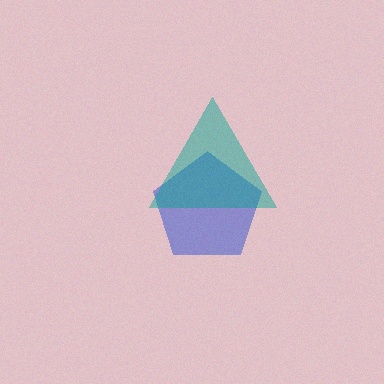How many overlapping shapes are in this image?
There are 2 overlapping shapes in the image.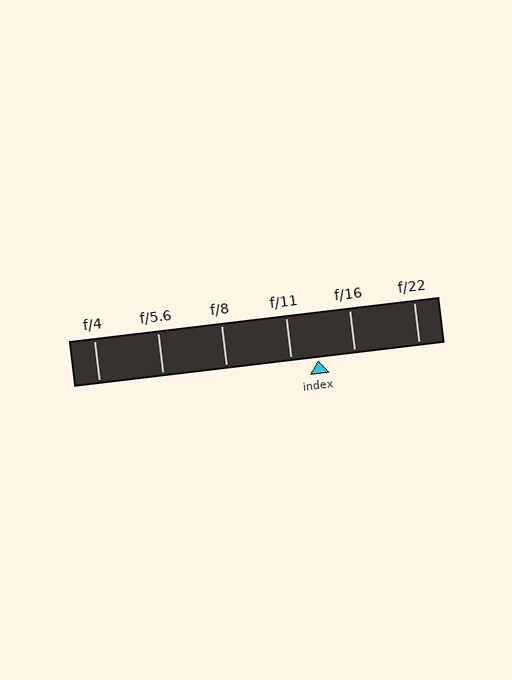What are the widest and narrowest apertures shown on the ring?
The widest aperture shown is f/4 and the narrowest is f/22.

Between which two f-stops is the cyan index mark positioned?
The index mark is between f/11 and f/16.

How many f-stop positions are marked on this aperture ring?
There are 6 f-stop positions marked.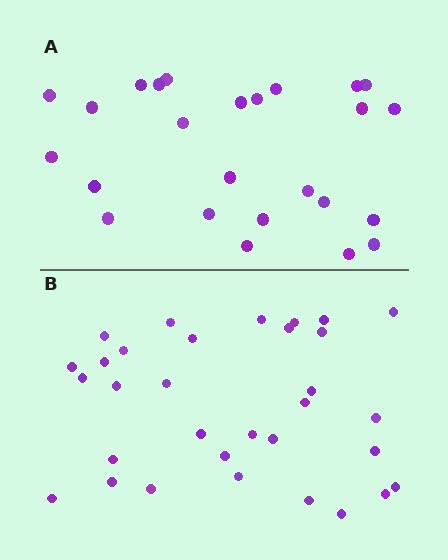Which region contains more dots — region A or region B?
Region B (the bottom region) has more dots.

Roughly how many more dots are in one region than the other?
Region B has roughly 8 or so more dots than region A.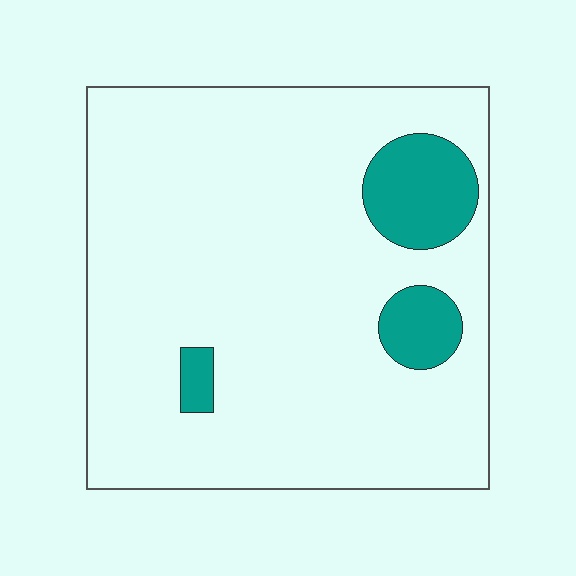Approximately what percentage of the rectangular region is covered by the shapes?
Approximately 10%.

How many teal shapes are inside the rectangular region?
3.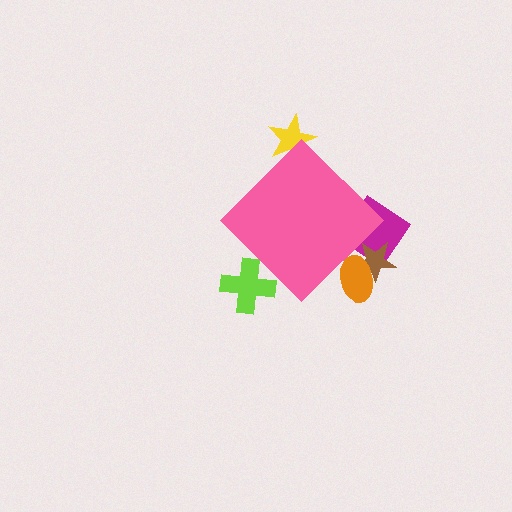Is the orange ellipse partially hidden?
Yes, the orange ellipse is partially hidden behind the pink diamond.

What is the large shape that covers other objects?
A pink diamond.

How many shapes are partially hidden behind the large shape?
5 shapes are partially hidden.